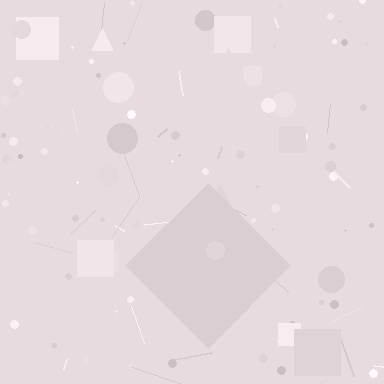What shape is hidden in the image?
A diamond is hidden in the image.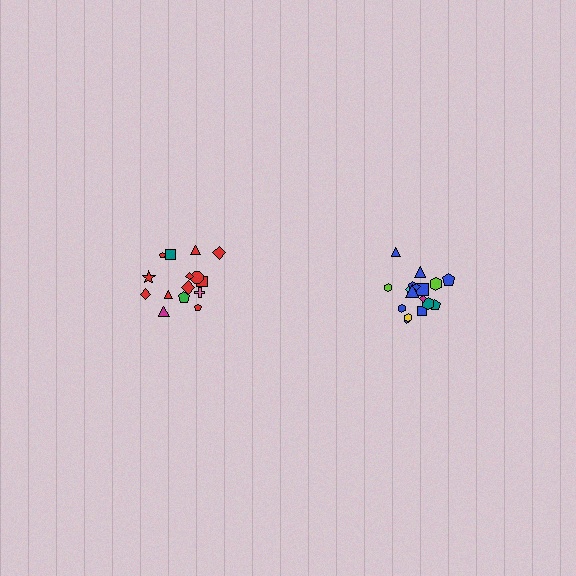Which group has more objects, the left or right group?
The right group.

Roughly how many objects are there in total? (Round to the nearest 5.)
Roughly 35 objects in total.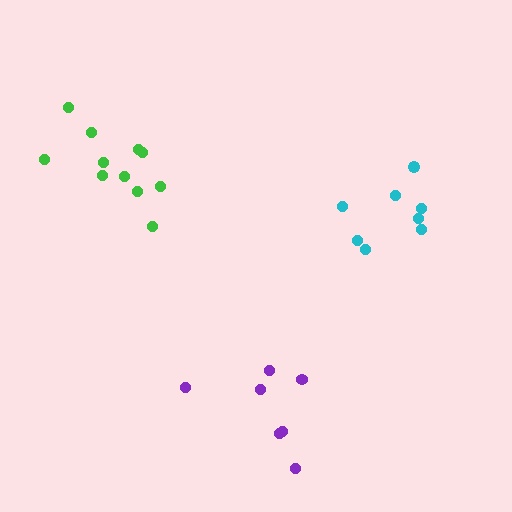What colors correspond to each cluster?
The clusters are colored: cyan, green, purple.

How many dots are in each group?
Group 1: 8 dots, Group 2: 11 dots, Group 3: 7 dots (26 total).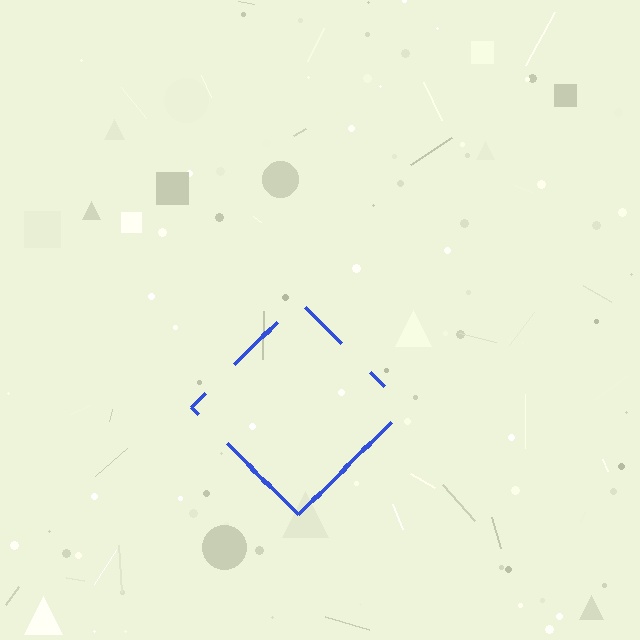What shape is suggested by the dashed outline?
The dashed outline suggests a diamond.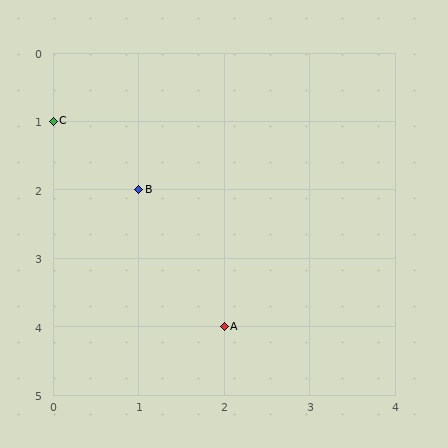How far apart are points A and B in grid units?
Points A and B are 1 column and 2 rows apart (about 2.2 grid units diagonally).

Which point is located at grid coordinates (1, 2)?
Point B is at (1, 2).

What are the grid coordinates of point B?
Point B is at grid coordinates (1, 2).